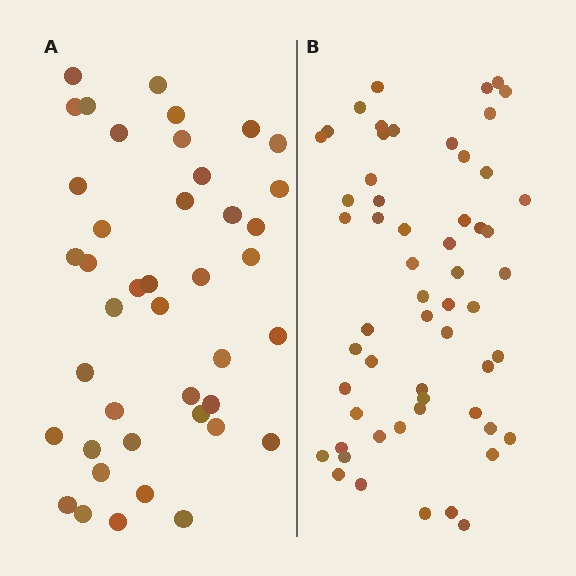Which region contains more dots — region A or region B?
Region B (the right region) has more dots.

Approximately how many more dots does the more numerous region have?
Region B has approximately 15 more dots than region A.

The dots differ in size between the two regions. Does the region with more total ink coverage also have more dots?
No. Region A has more total ink coverage because its dots are larger, but region B actually contains more individual dots. Total area can be misleading — the number of items is what matters here.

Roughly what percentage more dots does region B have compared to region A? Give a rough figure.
About 35% more.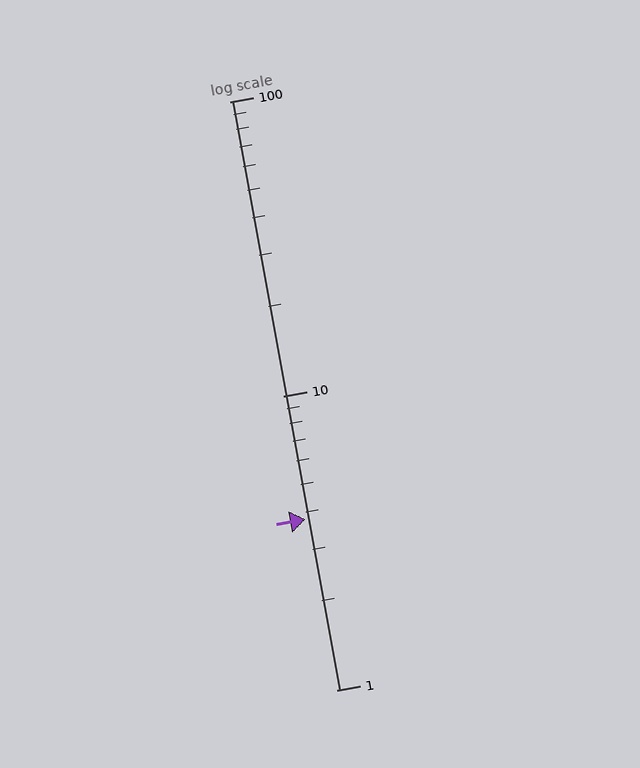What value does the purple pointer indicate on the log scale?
The pointer indicates approximately 3.8.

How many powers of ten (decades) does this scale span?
The scale spans 2 decades, from 1 to 100.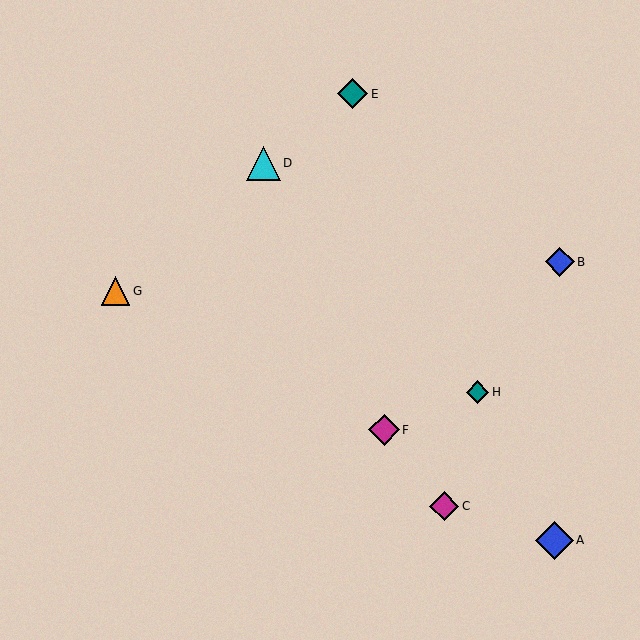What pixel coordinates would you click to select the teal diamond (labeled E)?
Click at (353, 94) to select the teal diamond E.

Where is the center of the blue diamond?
The center of the blue diamond is at (560, 262).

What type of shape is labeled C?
Shape C is a magenta diamond.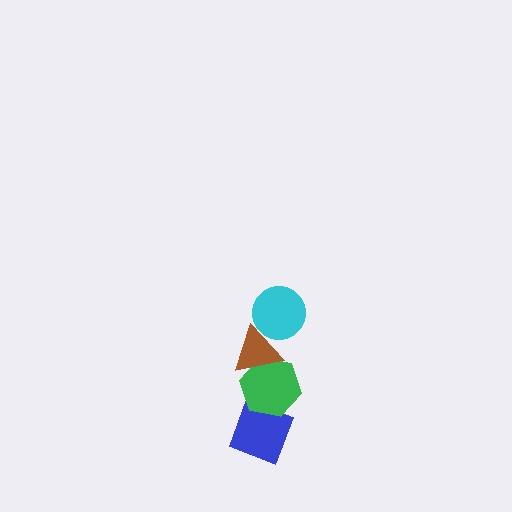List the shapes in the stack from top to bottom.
From top to bottom: the cyan circle, the brown triangle, the green hexagon, the blue diamond.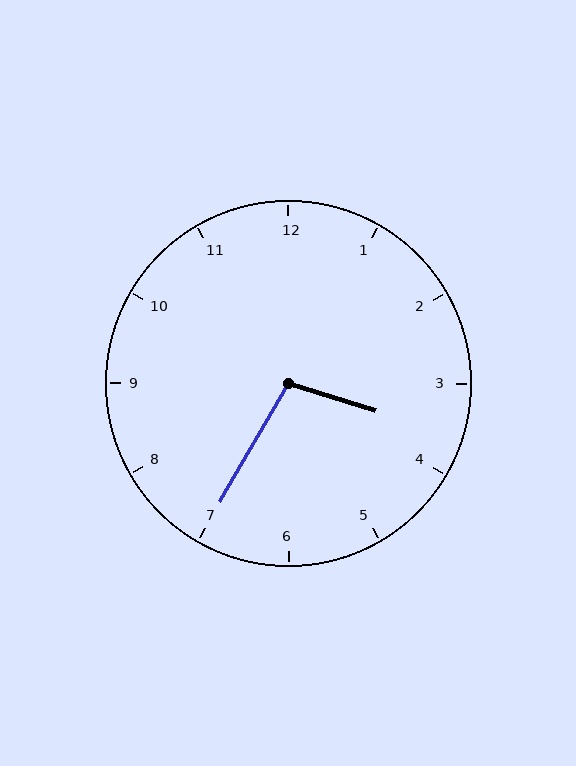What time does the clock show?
3:35.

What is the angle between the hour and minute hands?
Approximately 102 degrees.